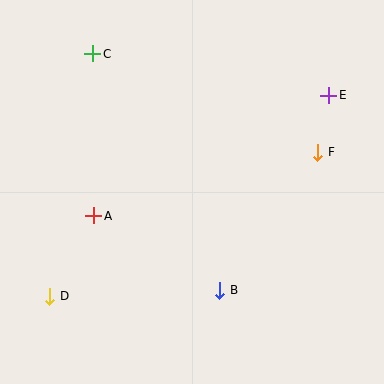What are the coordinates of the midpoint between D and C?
The midpoint between D and C is at (71, 175).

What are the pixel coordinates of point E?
Point E is at (329, 95).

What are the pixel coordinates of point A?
Point A is at (94, 216).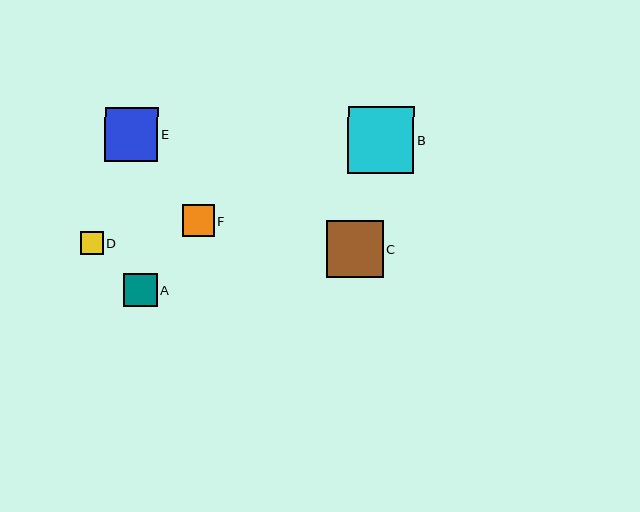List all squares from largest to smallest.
From largest to smallest: B, C, E, A, F, D.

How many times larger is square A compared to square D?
Square A is approximately 1.5 times the size of square D.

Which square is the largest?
Square B is the largest with a size of approximately 67 pixels.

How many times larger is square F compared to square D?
Square F is approximately 1.4 times the size of square D.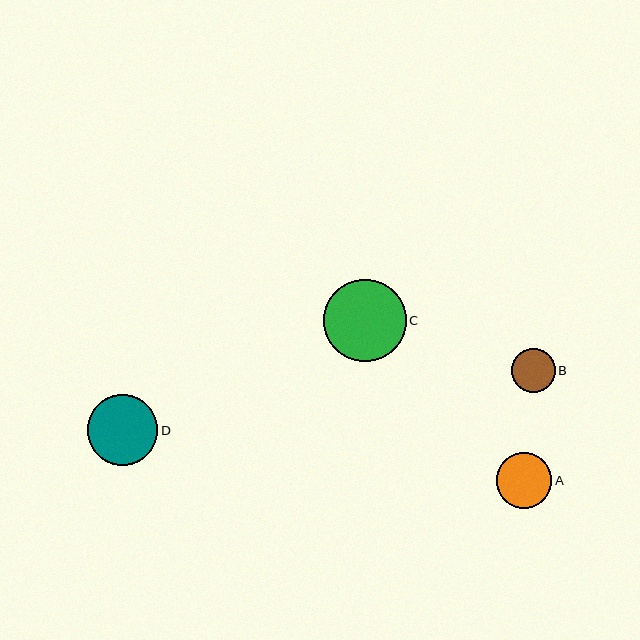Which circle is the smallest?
Circle B is the smallest with a size of approximately 44 pixels.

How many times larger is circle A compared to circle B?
Circle A is approximately 1.3 times the size of circle B.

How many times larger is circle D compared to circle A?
Circle D is approximately 1.3 times the size of circle A.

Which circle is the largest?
Circle C is the largest with a size of approximately 82 pixels.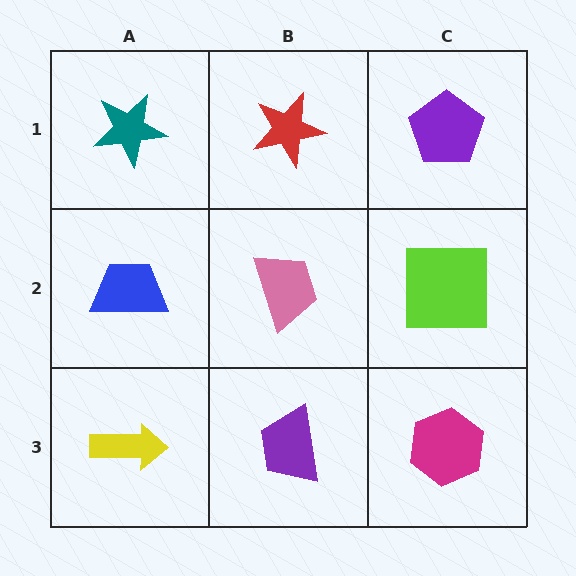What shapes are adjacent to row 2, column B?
A red star (row 1, column B), a purple trapezoid (row 3, column B), a blue trapezoid (row 2, column A), a lime square (row 2, column C).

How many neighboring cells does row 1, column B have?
3.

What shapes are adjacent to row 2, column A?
A teal star (row 1, column A), a yellow arrow (row 3, column A), a pink trapezoid (row 2, column B).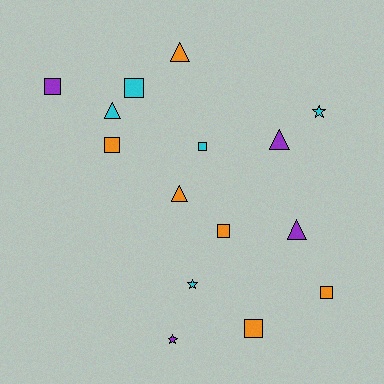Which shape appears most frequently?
Square, with 7 objects.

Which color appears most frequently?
Orange, with 6 objects.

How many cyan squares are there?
There are 2 cyan squares.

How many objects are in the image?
There are 15 objects.